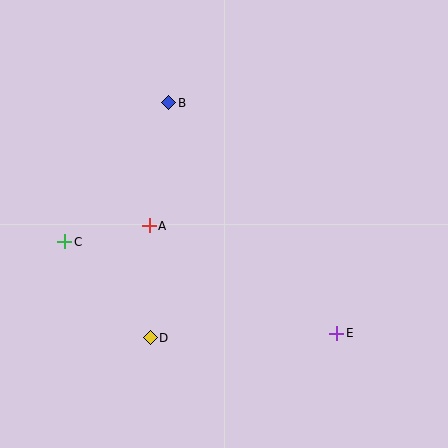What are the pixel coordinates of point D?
Point D is at (150, 338).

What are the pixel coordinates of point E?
Point E is at (337, 333).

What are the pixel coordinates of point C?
Point C is at (65, 242).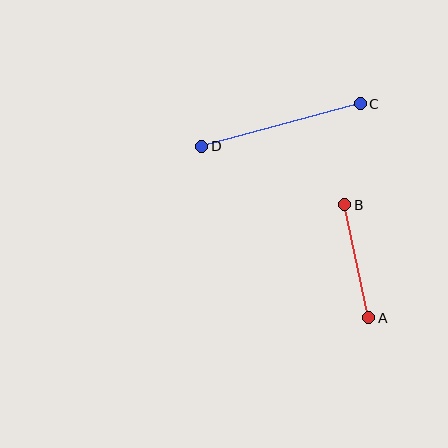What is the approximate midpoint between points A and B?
The midpoint is at approximately (357, 261) pixels.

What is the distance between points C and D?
The distance is approximately 164 pixels.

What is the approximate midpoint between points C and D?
The midpoint is at approximately (281, 125) pixels.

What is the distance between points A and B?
The distance is approximately 116 pixels.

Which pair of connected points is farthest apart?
Points C and D are farthest apart.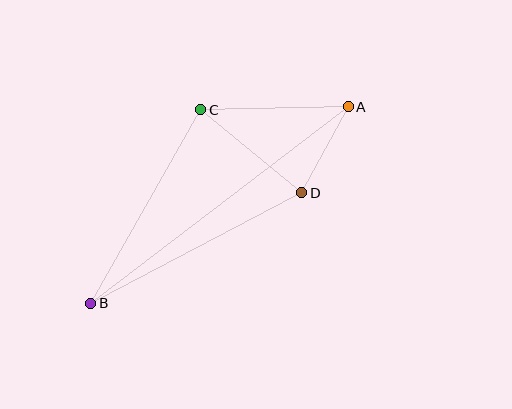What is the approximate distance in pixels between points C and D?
The distance between C and D is approximately 131 pixels.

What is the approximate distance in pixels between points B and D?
The distance between B and D is approximately 238 pixels.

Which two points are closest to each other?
Points A and D are closest to each other.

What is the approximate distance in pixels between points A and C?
The distance between A and C is approximately 147 pixels.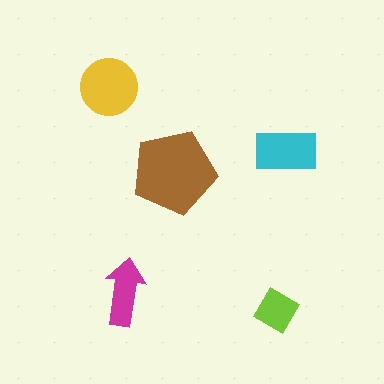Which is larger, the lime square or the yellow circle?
The yellow circle.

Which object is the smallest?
The lime square.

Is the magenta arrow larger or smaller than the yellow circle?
Smaller.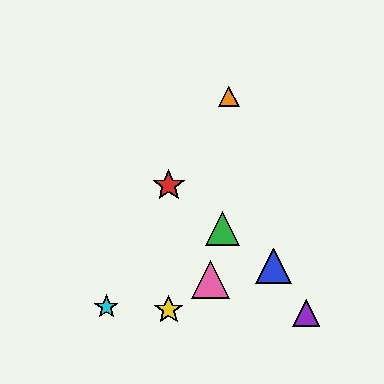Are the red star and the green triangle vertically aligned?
No, the red star is at x≈169 and the green triangle is at x≈222.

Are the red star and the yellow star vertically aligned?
Yes, both are at x≈169.